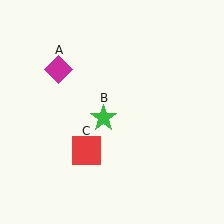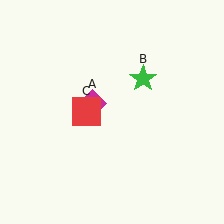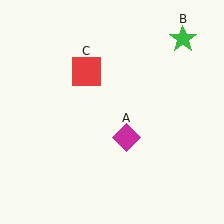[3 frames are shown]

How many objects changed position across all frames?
3 objects changed position: magenta diamond (object A), green star (object B), red square (object C).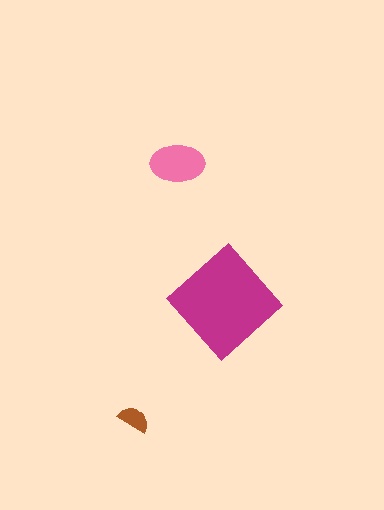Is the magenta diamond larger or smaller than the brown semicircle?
Larger.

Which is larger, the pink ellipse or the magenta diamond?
The magenta diamond.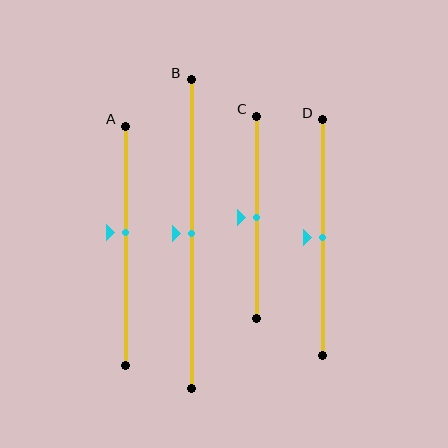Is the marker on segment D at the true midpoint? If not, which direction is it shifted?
Yes, the marker on segment D is at the true midpoint.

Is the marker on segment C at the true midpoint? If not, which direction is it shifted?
Yes, the marker on segment C is at the true midpoint.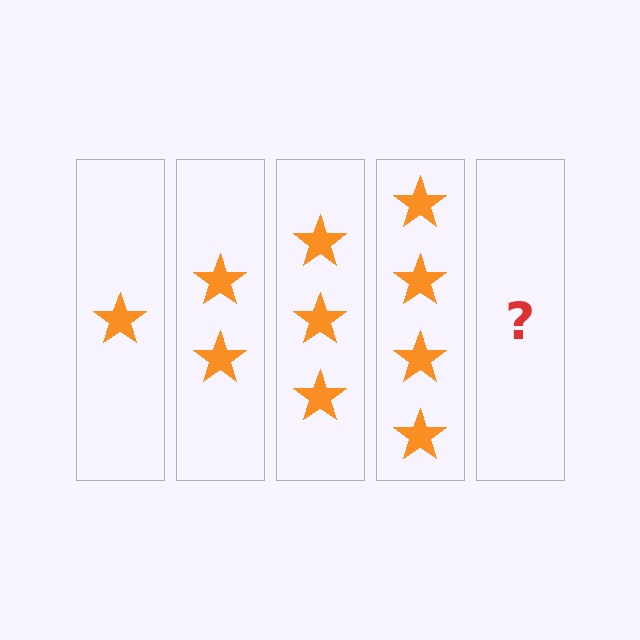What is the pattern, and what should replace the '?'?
The pattern is that each step adds one more star. The '?' should be 5 stars.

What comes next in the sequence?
The next element should be 5 stars.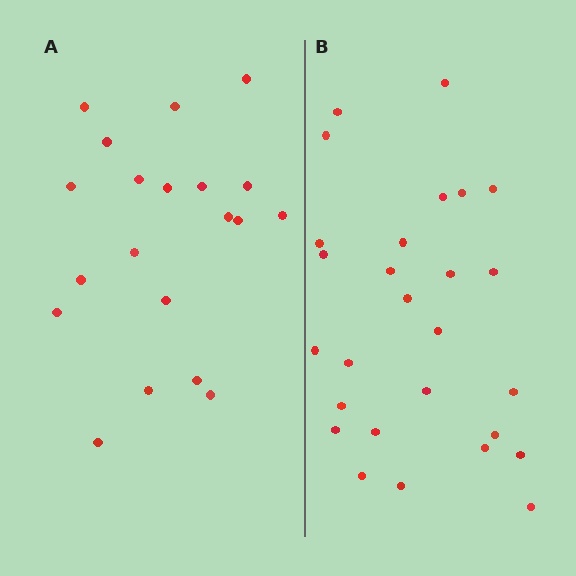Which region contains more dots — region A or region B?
Region B (the right region) has more dots.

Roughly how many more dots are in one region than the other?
Region B has roughly 8 or so more dots than region A.